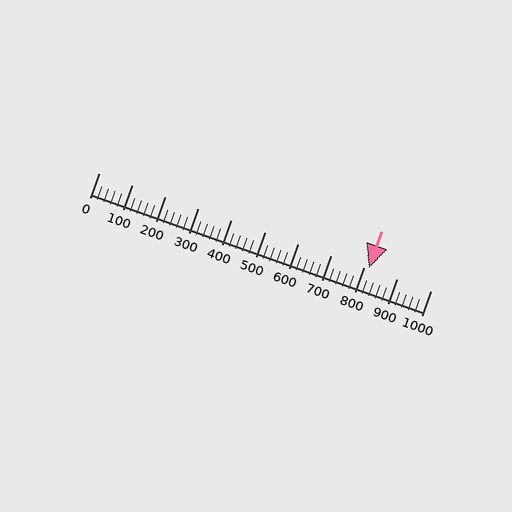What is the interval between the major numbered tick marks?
The major tick marks are spaced 100 units apart.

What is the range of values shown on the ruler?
The ruler shows values from 0 to 1000.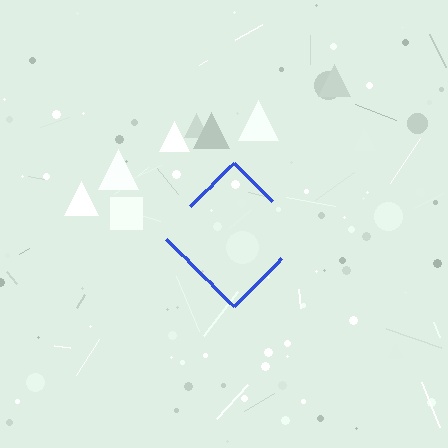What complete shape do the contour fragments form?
The contour fragments form a diamond.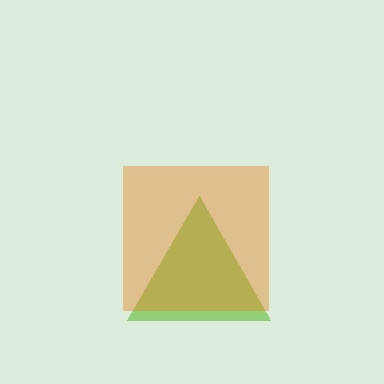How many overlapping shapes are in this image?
There are 2 overlapping shapes in the image.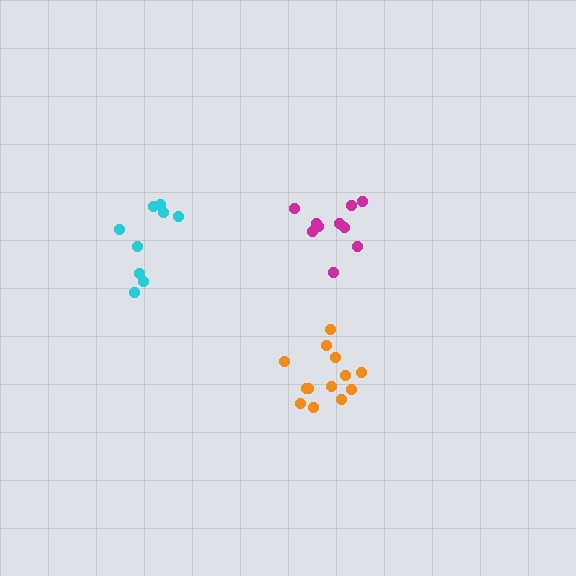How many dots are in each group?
Group 1: 9 dots, Group 2: 10 dots, Group 3: 13 dots (32 total).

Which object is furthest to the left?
The cyan cluster is leftmost.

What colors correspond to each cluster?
The clusters are colored: cyan, magenta, orange.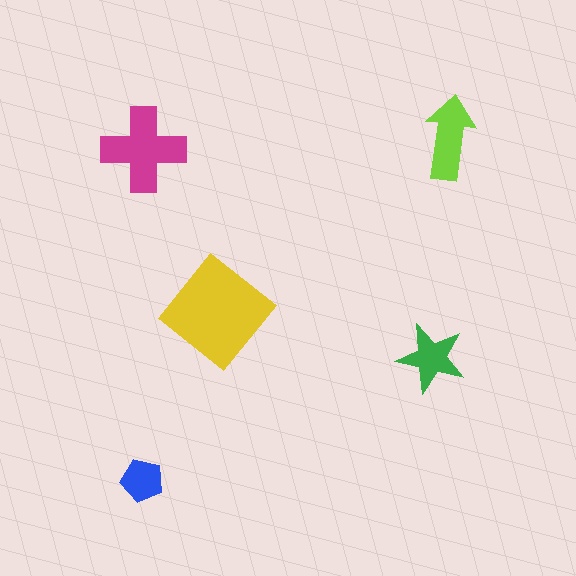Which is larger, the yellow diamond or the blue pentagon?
The yellow diamond.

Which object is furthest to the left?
The blue pentagon is leftmost.